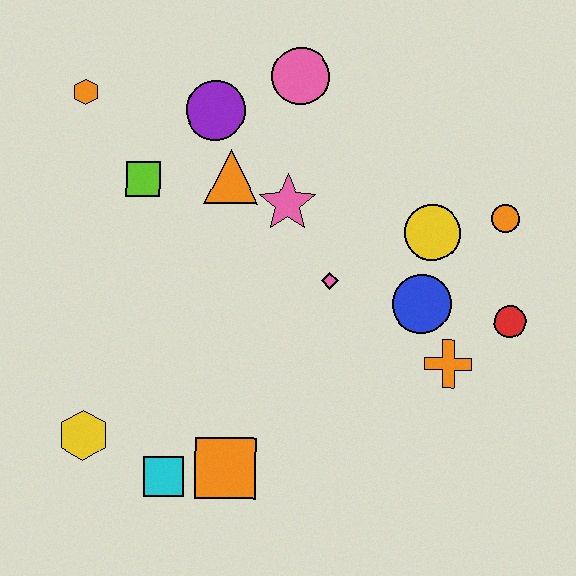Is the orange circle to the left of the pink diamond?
No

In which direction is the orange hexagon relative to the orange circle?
The orange hexagon is to the left of the orange circle.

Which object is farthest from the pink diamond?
The orange hexagon is farthest from the pink diamond.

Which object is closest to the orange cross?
The blue circle is closest to the orange cross.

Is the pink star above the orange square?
Yes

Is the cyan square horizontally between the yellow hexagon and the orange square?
Yes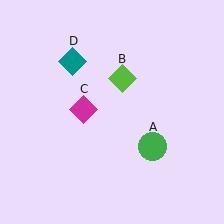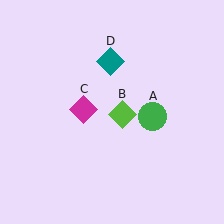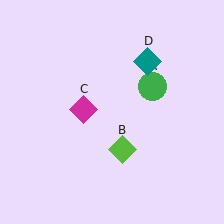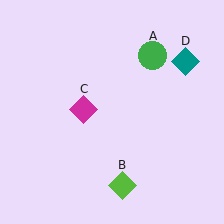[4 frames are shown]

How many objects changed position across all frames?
3 objects changed position: green circle (object A), lime diamond (object B), teal diamond (object D).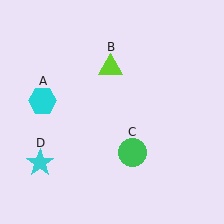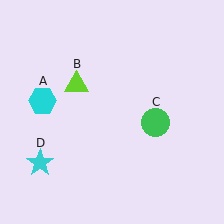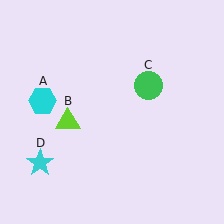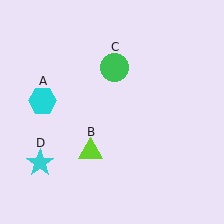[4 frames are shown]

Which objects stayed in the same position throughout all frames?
Cyan hexagon (object A) and cyan star (object D) remained stationary.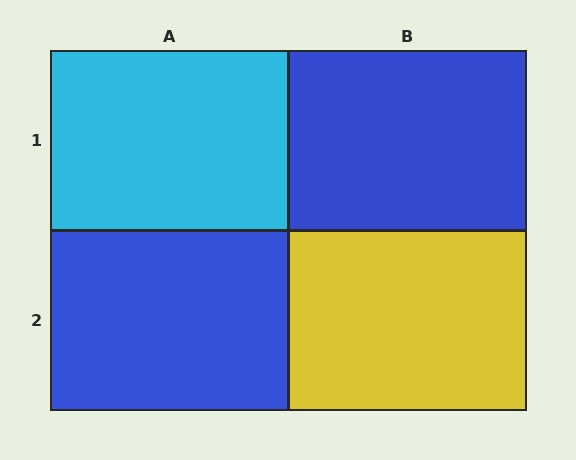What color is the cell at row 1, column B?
Blue.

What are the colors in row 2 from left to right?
Blue, yellow.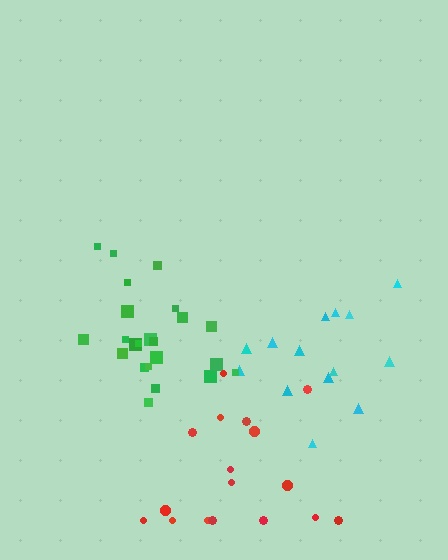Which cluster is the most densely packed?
Green.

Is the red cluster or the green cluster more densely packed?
Green.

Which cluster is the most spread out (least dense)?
Red.